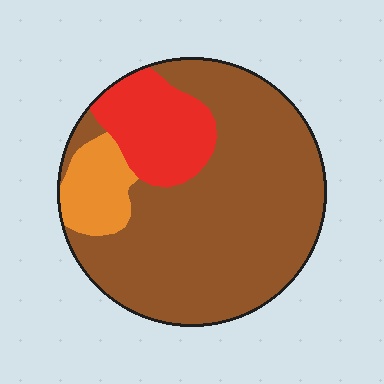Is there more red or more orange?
Red.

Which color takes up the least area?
Orange, at roughly 10%.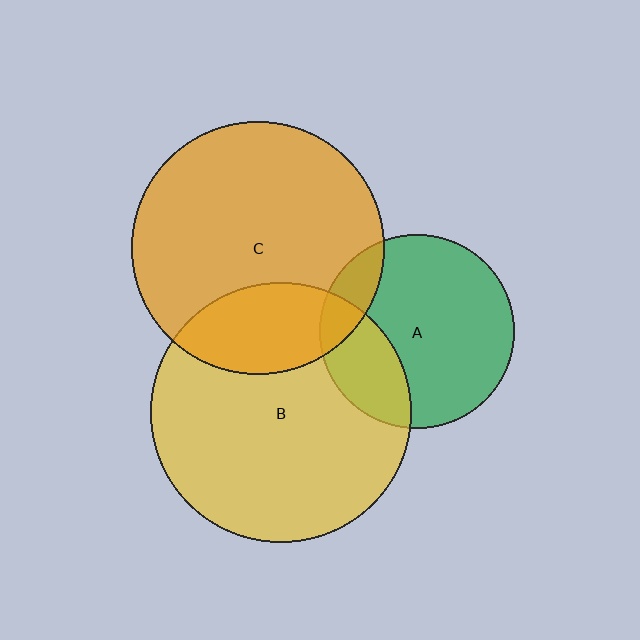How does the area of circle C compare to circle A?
Approximately 1.7 times.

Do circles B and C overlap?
Yes.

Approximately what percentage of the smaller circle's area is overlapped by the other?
Approximately 25%.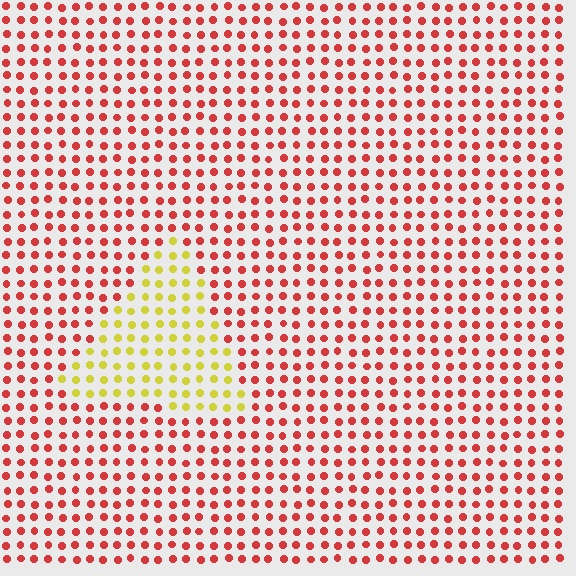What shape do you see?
I see a triangle.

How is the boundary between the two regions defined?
The boundary is defined purely by a slight shift in hue (about 63 degrees). Spacing, size, and orientation are identical on both sides.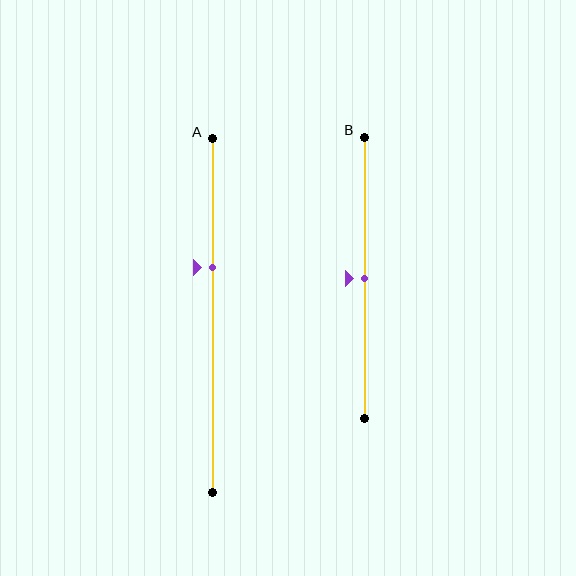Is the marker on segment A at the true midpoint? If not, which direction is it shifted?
No, the marker on segment A is shifted upward by about 14% of the segment length.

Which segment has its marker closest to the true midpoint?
Segment B has its marker closest to the true midpoint.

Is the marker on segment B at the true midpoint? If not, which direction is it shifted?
Yes, the marker on segment B is at the true midpoint.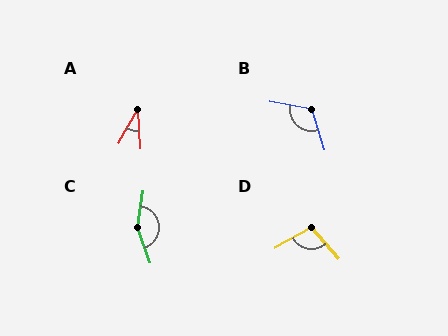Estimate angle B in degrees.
Approximately 117 degrees.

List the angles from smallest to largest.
A (32°), D (103°), B (117°), C (152°).